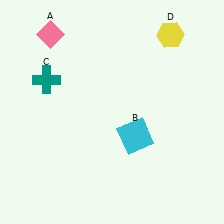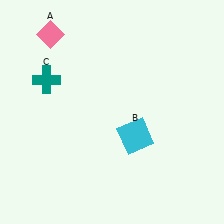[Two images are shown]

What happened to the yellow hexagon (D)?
The yellow hexagon (D) was removed in Image 2. It was in the top-right area of Image 1.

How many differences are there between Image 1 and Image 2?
There is 1 difference between the two images.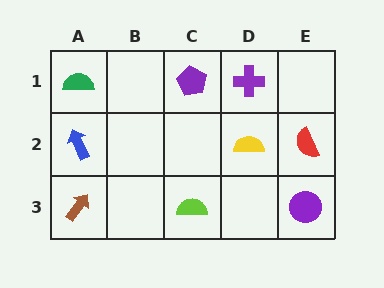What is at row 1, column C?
A purple pentagon.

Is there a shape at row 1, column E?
No, that cell is empty.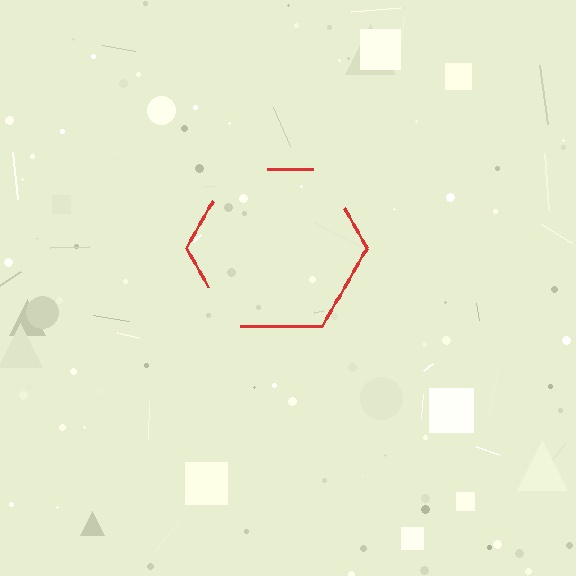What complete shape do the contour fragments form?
The contour fragments form a hexagon.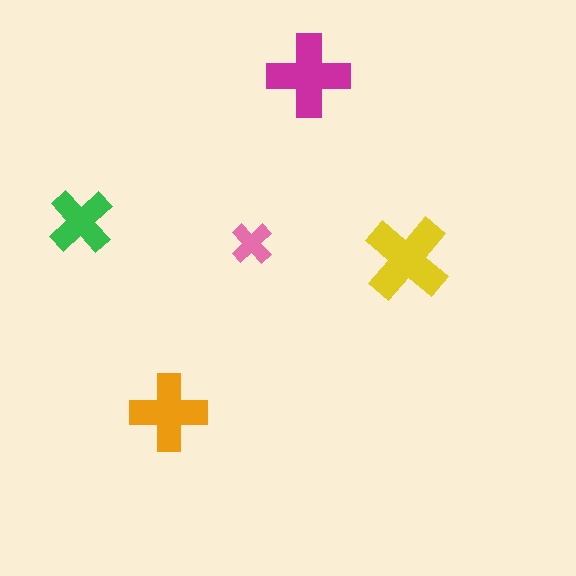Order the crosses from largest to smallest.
the yellow one, the magenta one, the orange one, the green one, the pink one.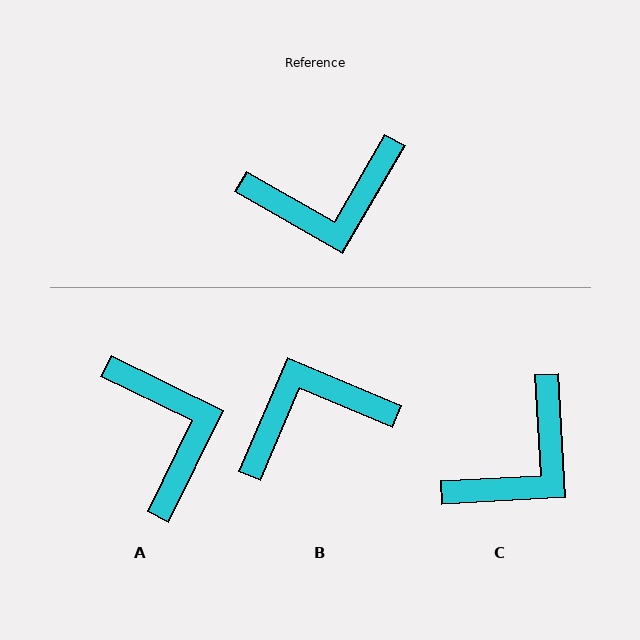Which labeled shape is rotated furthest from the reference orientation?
B, about 173 degrees away.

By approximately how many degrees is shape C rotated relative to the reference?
Approximately 33 degrees counter-clockwise.